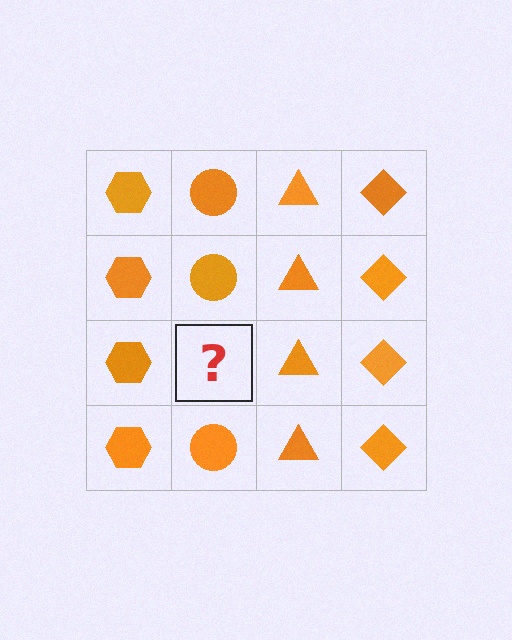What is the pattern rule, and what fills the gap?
The rule is that each column has a consistent shape. The gap should be filled with an orange circle.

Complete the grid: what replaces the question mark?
The question mark should be replaced with an orange circle.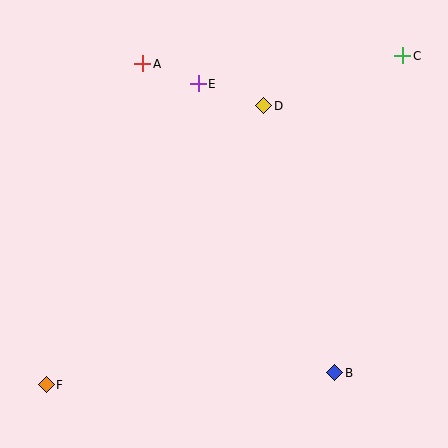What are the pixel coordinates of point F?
Point F is at (46, 385).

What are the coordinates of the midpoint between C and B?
The midpoint between C and B is at (369, 214).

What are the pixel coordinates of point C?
Point C is at (403, 56).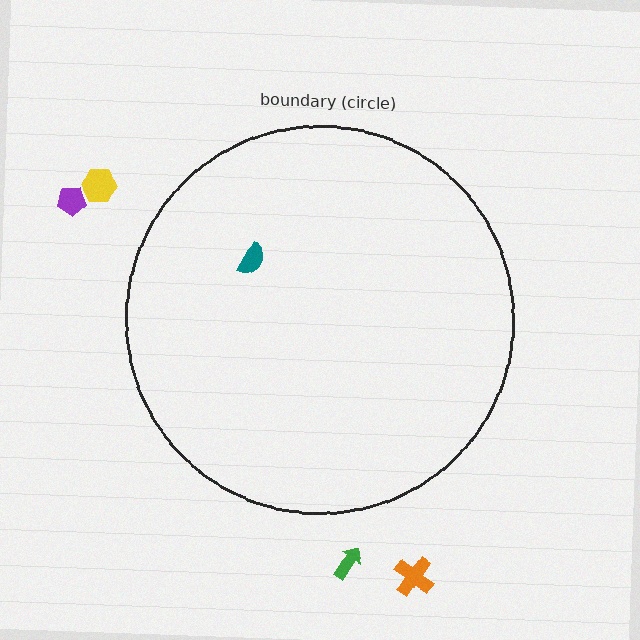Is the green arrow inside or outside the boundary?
Outside.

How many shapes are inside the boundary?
1 inside, 4 outside.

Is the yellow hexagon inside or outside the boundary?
Outside.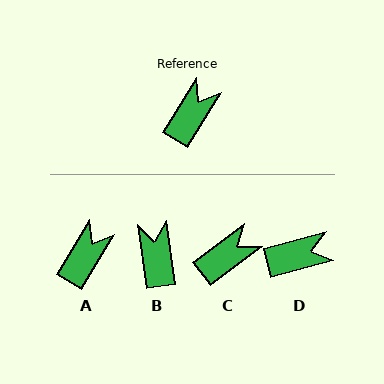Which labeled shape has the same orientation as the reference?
A.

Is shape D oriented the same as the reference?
No, it is off by about 44 degrees.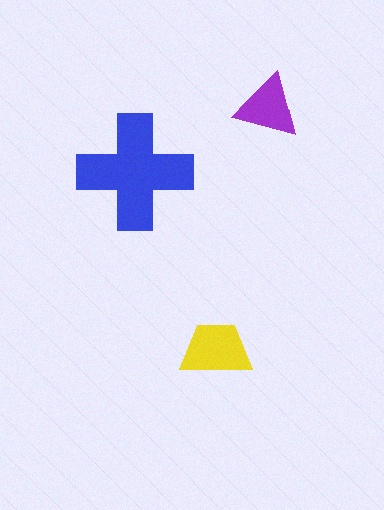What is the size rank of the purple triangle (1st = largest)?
3rd.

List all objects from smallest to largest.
The purple triangle, the yellow trapezoid, the blue cross.